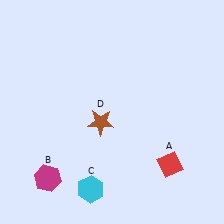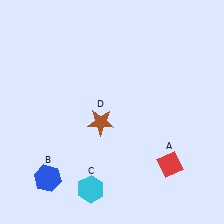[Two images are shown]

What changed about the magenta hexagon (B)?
In Image 1, B is magenta. In Image 2, it changed to blue.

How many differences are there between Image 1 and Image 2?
There is 1 difference between the two images.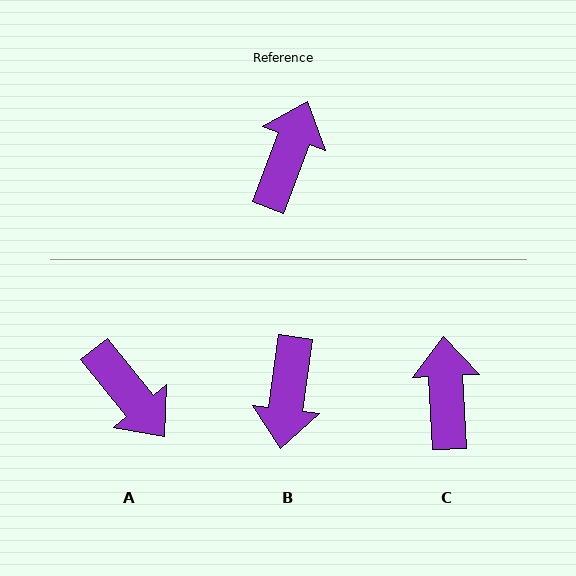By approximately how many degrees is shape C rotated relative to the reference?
Approximately 24 degrees counter-clockwise.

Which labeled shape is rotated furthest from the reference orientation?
B, about 167 degrees away.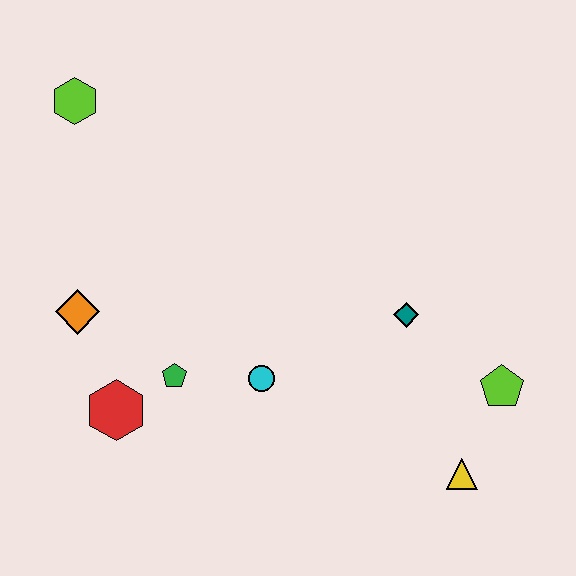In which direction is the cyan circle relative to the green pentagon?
The cyan circle is to the right of the green pentagon.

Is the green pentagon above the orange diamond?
No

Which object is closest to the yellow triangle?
The lime pentagon is closest to the yellow triangle.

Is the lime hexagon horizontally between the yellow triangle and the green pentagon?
No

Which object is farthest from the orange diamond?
The lime pentagon is farthest from the orange diamond.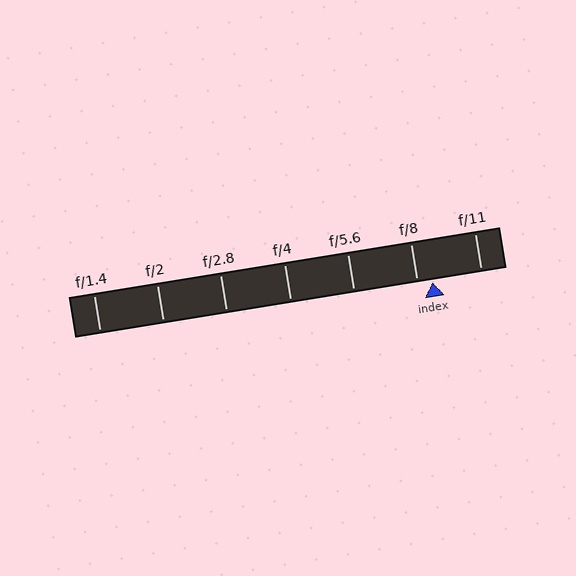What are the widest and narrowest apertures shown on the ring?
The widest aperture shown is f/1.4 and the narrowest is f/11.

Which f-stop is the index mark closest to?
The index mark is closest to f/8.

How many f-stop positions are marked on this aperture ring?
There are 7 f-stop positions marked.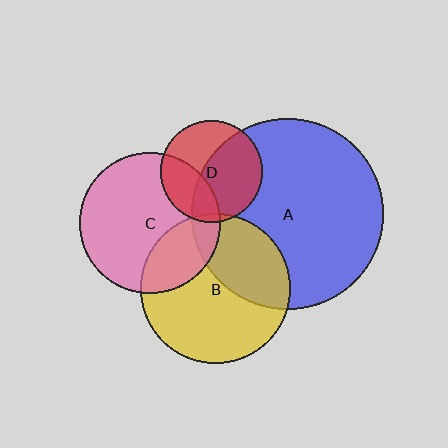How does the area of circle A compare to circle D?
Approximately 3.5 times.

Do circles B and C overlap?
Yes.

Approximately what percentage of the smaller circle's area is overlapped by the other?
Approximately 25%.